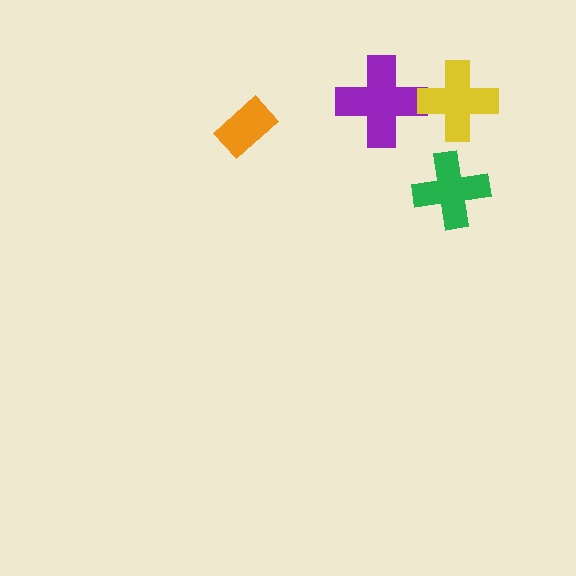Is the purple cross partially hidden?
Yes, it is partially covered by another shape.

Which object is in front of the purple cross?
The yellow cross is in front of the purple cross.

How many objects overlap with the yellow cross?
1 object overlaps with the yellow cross.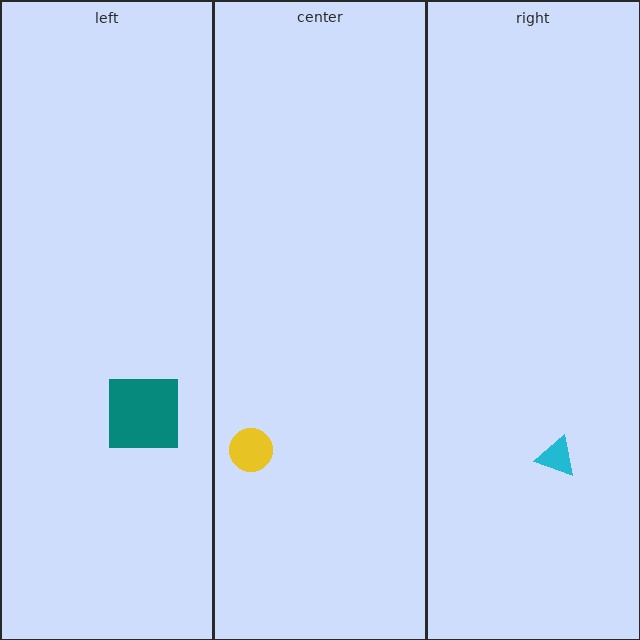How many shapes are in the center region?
1.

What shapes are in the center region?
The yellow circle.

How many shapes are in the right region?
1.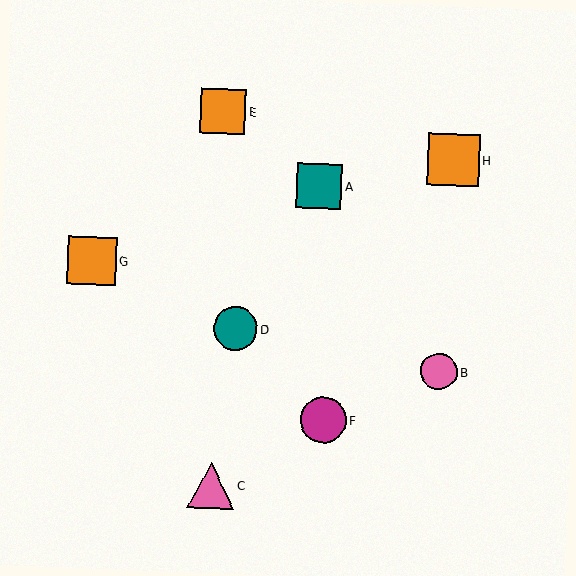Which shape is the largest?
The orange square (labeled H) is the largest.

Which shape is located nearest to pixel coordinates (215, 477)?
The pink triangle (labeled C) at (211, 486) is nearest to that location.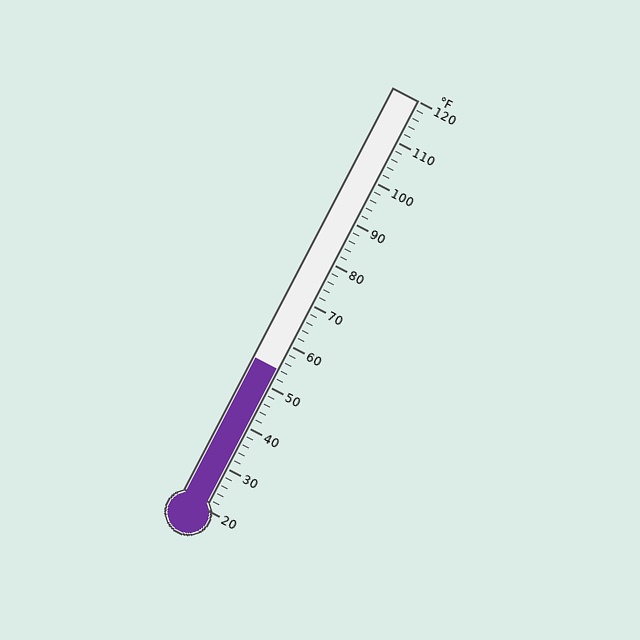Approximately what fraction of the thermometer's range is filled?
The thermometer is filled to approximately 35% of its range.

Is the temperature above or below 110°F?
The temperature is below 110°F.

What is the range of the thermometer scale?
The thermometer scale ranges from 20°F to 120°F.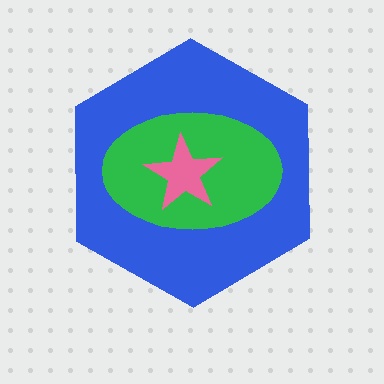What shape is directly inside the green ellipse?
The pink star.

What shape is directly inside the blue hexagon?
The green ellipse.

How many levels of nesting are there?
3.